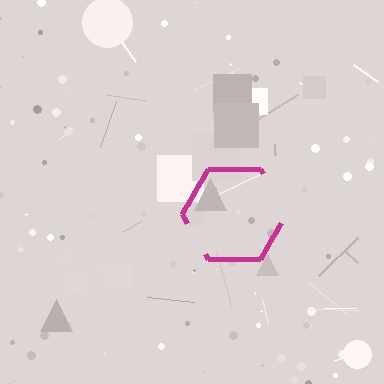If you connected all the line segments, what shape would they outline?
They would outline a hexagon.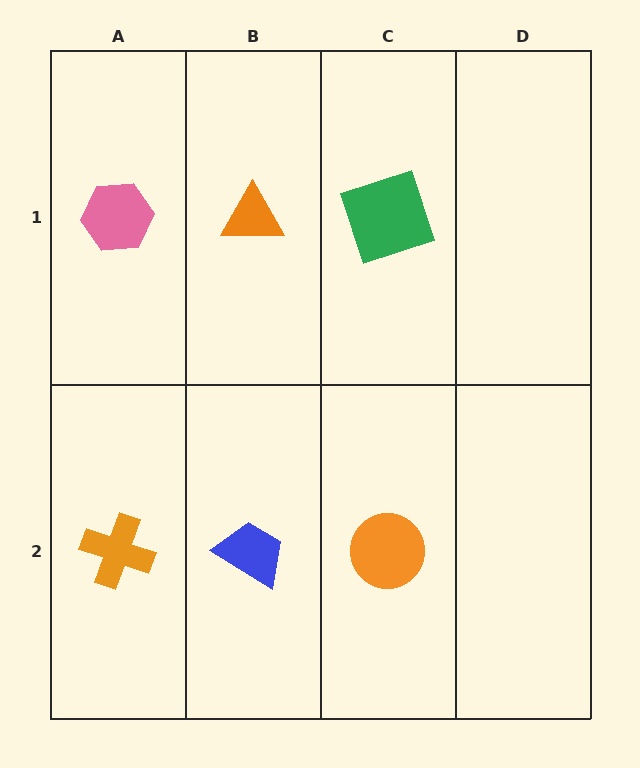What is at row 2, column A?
An orange cross.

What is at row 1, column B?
An orange triangle.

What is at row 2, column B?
A blue trapezoid.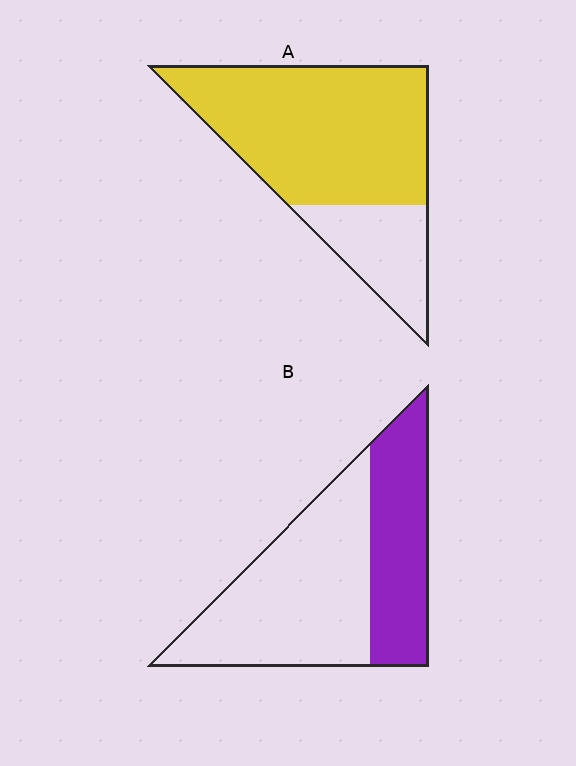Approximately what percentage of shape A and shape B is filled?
A is approximately 75% and B is approximately 35%.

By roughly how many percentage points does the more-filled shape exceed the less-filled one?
By roughly 35 percentage points (A over B).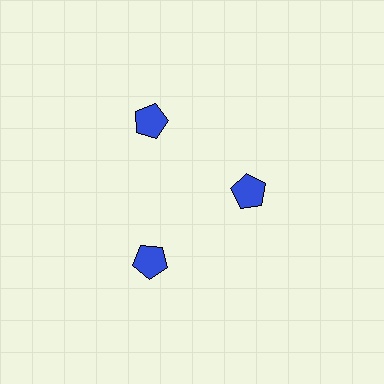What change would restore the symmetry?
The symmetry would be restored by moving it outward, back onto the ring so that all 3 pentagons sit at equal angles and equal distance from the center.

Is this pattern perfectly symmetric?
No. The 3 blue pentagons are arranged in a ring, but one element near the 3 o'clock position is pulled inward toward the center, breaking the 3-fold rotational symmetry.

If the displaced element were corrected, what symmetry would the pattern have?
It would have 3-fold rotational symmetry — the pattern would map onto itself every 120 degrees.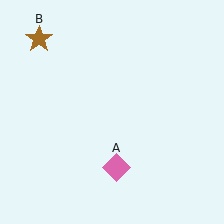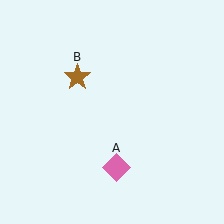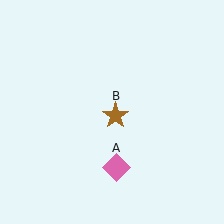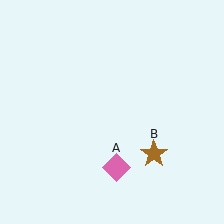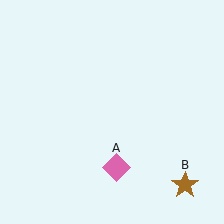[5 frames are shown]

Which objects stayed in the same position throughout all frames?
Pink diamond (object A) remained stationary.